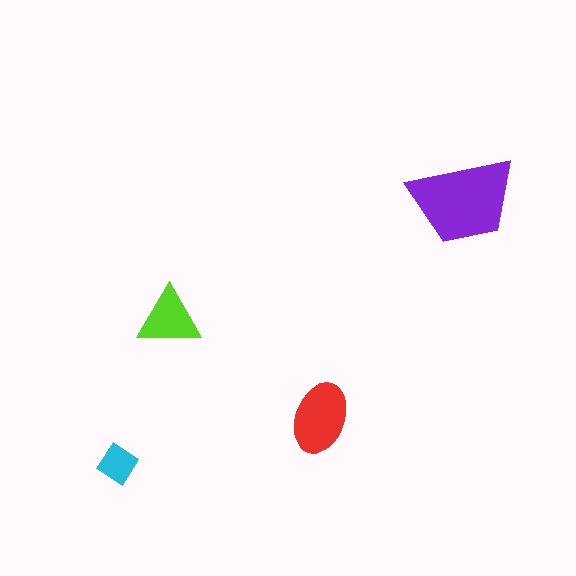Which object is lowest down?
The cyan diamond is bottommost.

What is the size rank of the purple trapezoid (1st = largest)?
1st.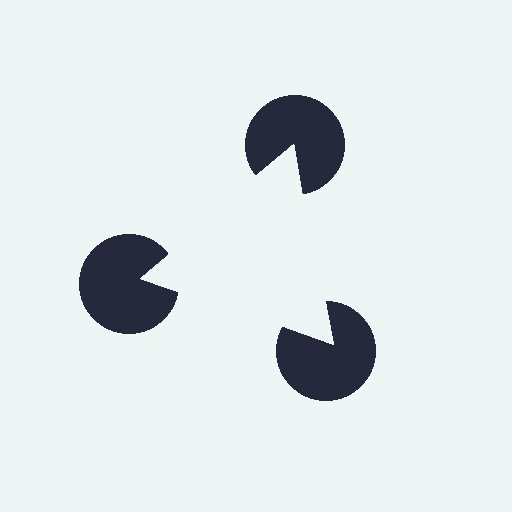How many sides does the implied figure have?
3 sides.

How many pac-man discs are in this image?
There are 3 — one at each vertex of the illusory triangle.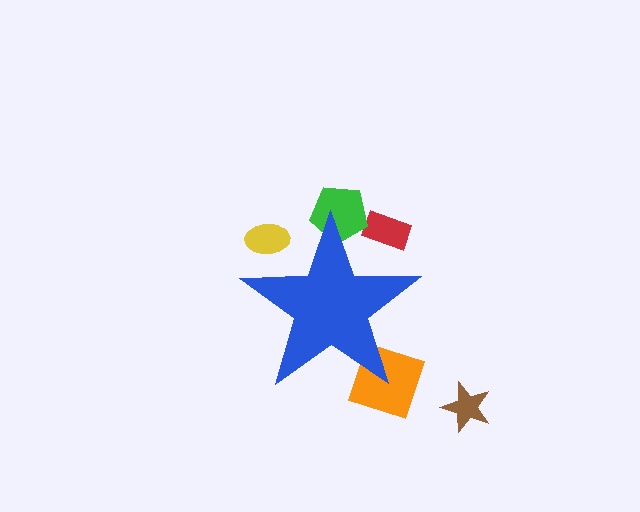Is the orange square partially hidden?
Yes, the orange square is partially hidden behind the blue star.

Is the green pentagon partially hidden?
Yes, the green pentagon is partially hidden behind the blue star.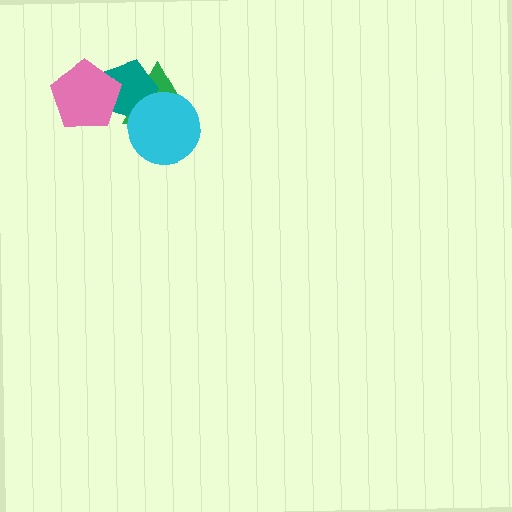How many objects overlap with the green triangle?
2 objects overlap with the green triangle.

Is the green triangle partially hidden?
Yes, it is partially covered by another shape.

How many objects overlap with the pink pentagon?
1 object overlaps with the pink pentagon.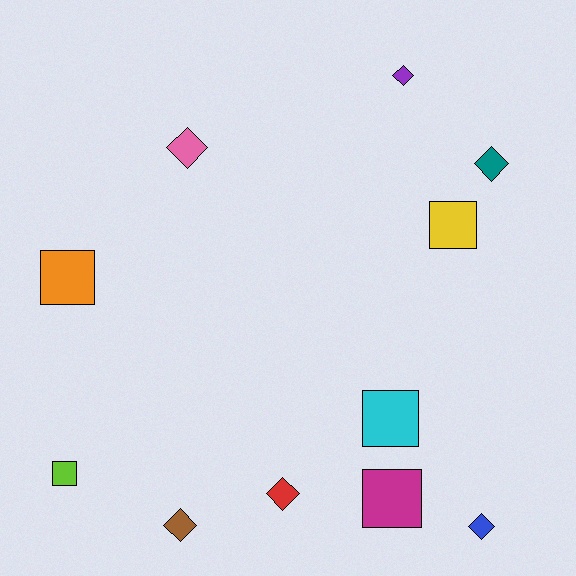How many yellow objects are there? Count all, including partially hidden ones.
There is 1 yellow object.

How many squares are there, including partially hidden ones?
There are 5 squares.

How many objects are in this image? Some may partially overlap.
There are 11 objects.